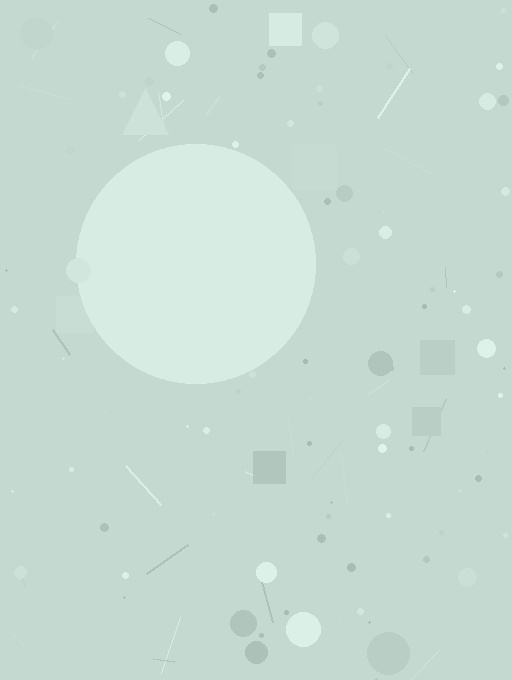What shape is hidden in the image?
A circle is hidden in the image.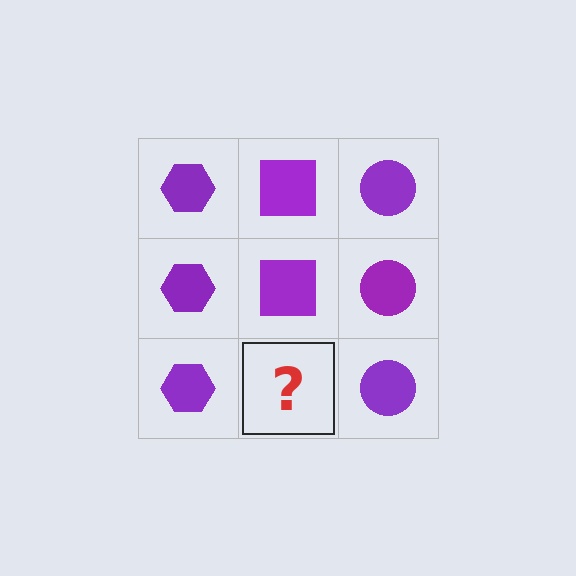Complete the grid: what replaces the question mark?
The question mark should be replaced with a purple square.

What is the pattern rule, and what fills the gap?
The rule is that each column has a consistent shape. The gap should be filled with a purple square.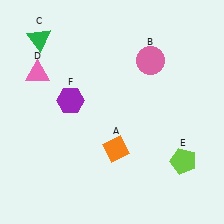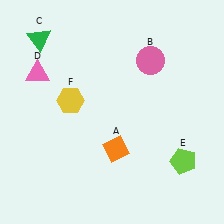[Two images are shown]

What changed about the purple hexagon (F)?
In Image 1, F is purple. In Image 2, it changed to yellow.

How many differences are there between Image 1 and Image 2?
There is 1 difference between the two images.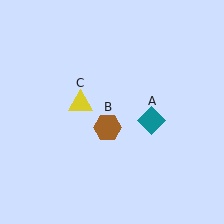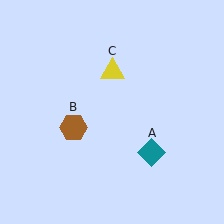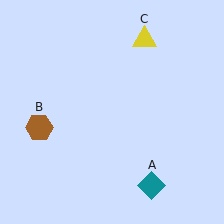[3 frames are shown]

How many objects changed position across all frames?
3 objects changed position: teal diamond (object A), brown hexagon (object B), yellow triangle (object C).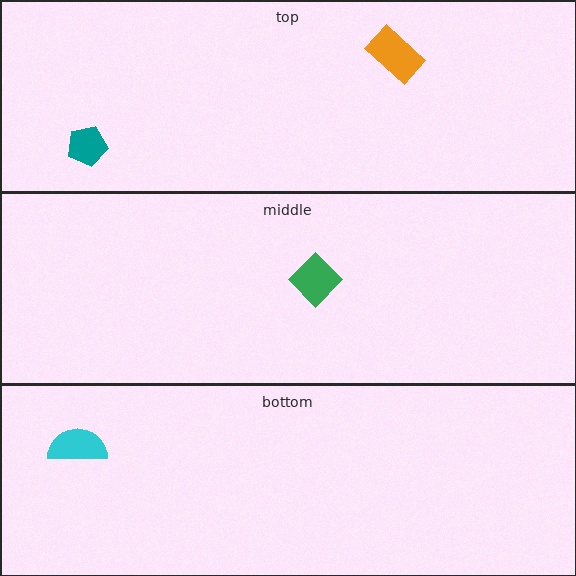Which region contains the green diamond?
The middle region.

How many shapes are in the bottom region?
1.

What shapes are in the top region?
The orange rectangle, the teal pentagon.